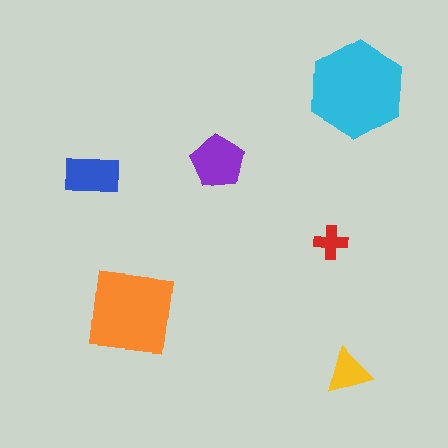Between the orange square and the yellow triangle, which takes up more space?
The orange square.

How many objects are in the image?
There are 6 objects in the image.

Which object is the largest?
The cyan hexagon.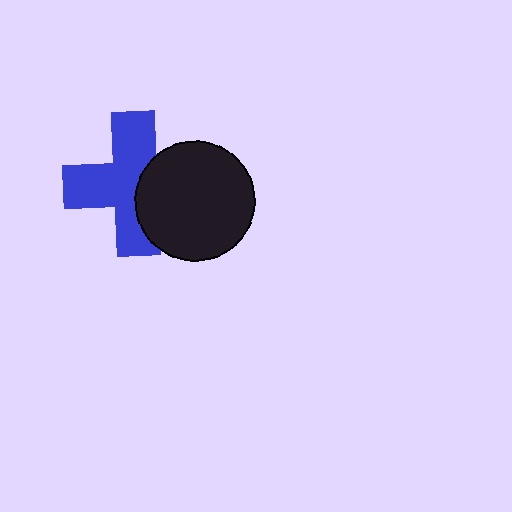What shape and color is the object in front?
The object in front is a black circle.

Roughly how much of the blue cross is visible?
About half of it is visible (roughly 65%).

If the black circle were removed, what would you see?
You would see the complete blue cross.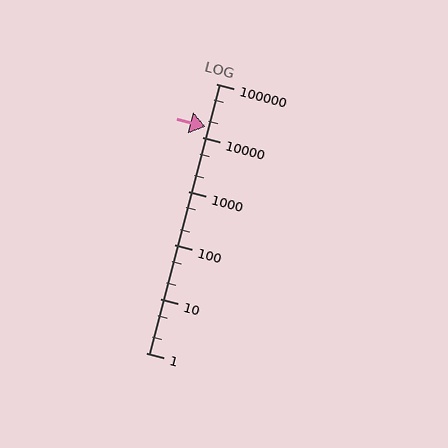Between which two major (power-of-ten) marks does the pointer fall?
The pointer is between 10000 and 100000.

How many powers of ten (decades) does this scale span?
The scale spans 5 decades, from 1 to 100000.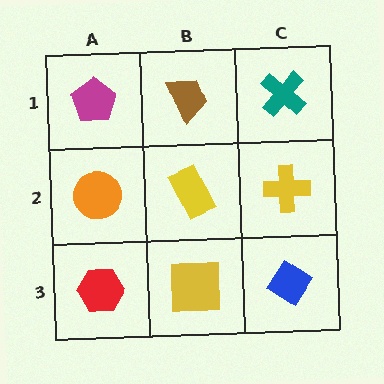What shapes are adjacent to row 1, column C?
A yellow cross (row 2, column C), a brown trapezoid (row 1, column B).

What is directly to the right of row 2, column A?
A yellow rectangle.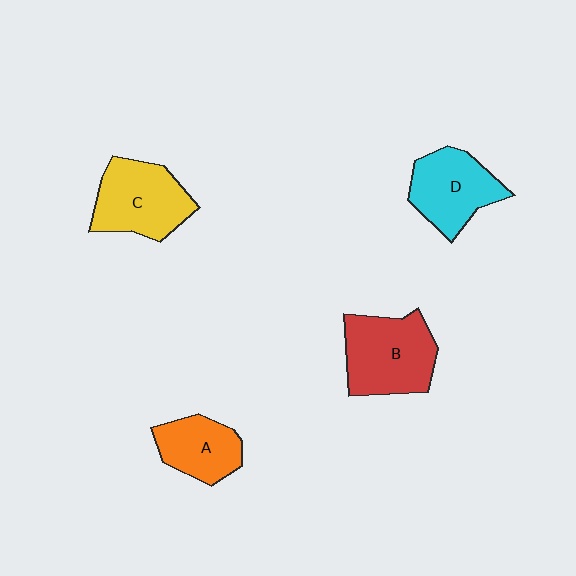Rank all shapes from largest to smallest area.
From largest to smallest: B (red), C (yellow), D (cyan), A (orange).